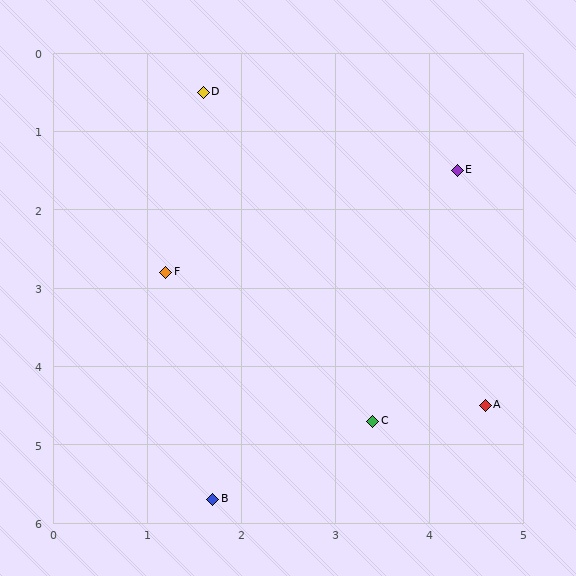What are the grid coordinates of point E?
Point E is at approximately (4.3, 1.5).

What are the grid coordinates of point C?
Point C is at approximately (3.4, 4.7).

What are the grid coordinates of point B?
Point B is at approximately (1.7, 5.7).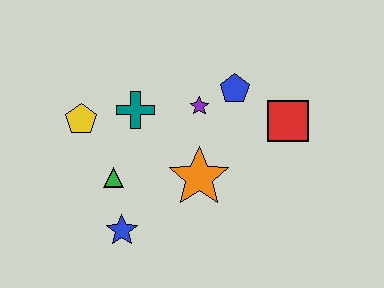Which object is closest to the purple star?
The blue pentagon is closest to the purple star.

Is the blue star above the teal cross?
No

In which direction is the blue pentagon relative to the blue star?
The blue pentagon is above the blue star.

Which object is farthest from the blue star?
The red square is farthest from the blue star.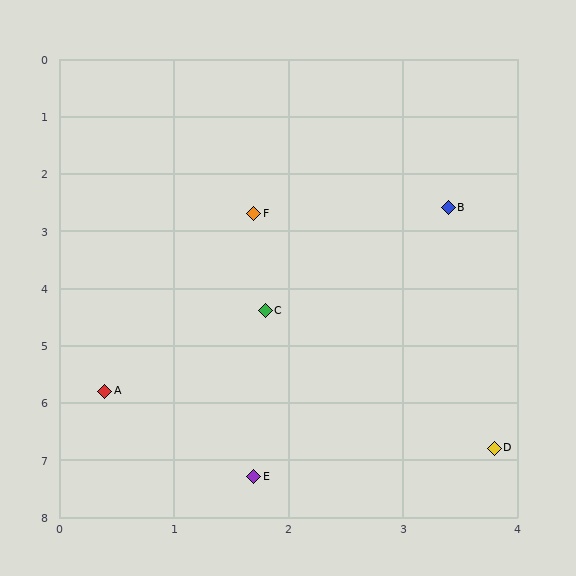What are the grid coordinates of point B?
Point B is at approximately (3.4, 2.6).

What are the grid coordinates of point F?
Point F is at approximately (1.7, 2.7).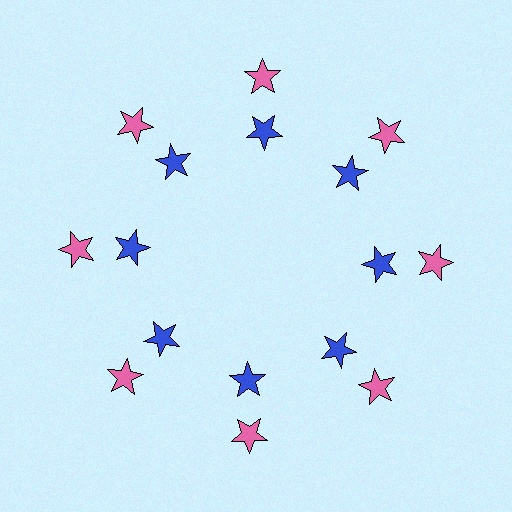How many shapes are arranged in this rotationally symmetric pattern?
There are 16 shapes, arranged in 8 groups of 2.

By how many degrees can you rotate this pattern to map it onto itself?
The pattern maps onto itself every 45 degrees of rotation.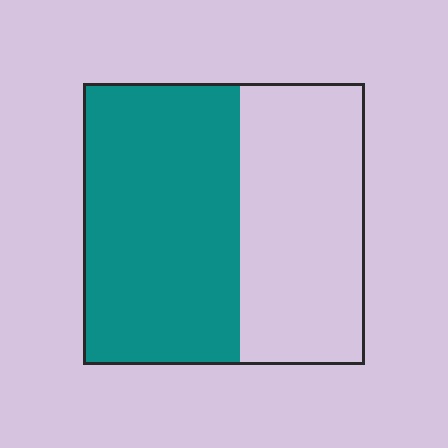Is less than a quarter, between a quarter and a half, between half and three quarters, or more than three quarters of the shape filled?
Between half and three quarters.